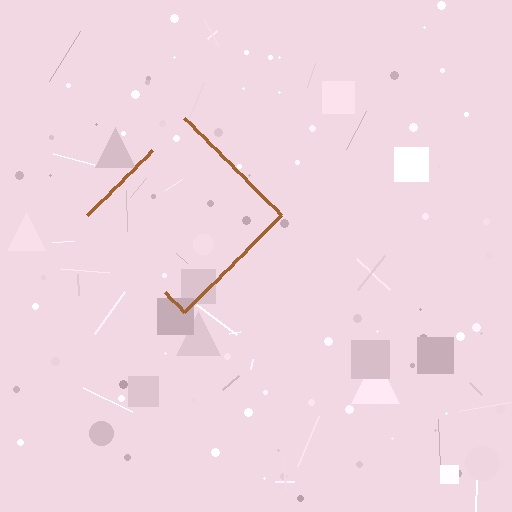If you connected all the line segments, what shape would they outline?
They would outline a diamond.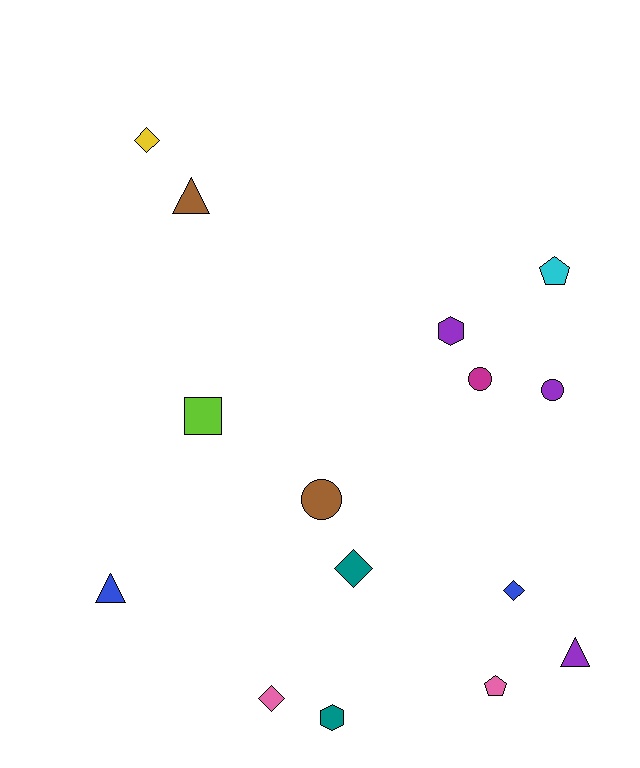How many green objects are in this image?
There are no green objects.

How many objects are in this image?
There are 15 objects.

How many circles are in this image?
There are 3 circles.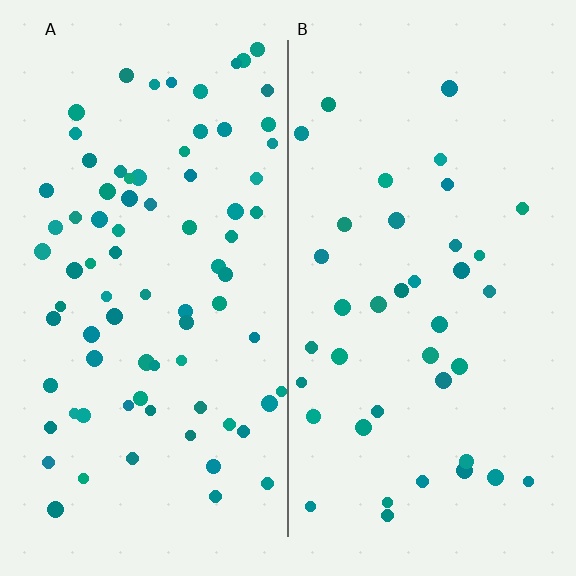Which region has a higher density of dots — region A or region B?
A (the left).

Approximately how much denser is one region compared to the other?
Approximately 2.0× — region A over region B.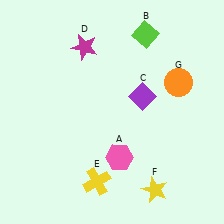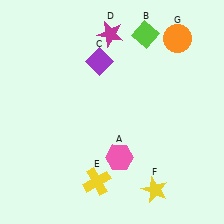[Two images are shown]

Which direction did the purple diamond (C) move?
The purple diamond (C) moved left.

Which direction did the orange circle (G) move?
The orange circle (G) moved up.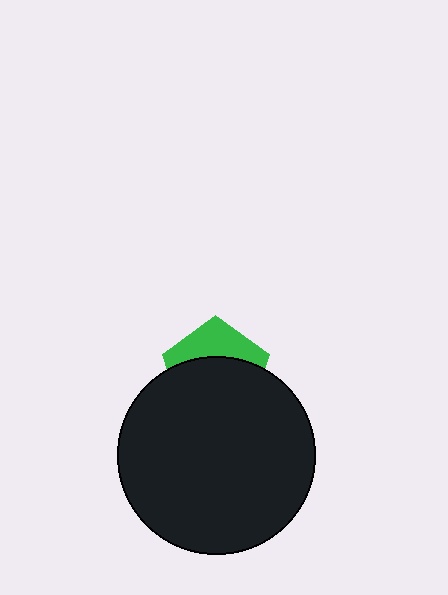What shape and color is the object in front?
The object in front is a black circle.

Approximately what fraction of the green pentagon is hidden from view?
Roughly 64% of the green pentagon is hidden behind the black circle.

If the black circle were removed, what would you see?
You would see the complete green pentagon.